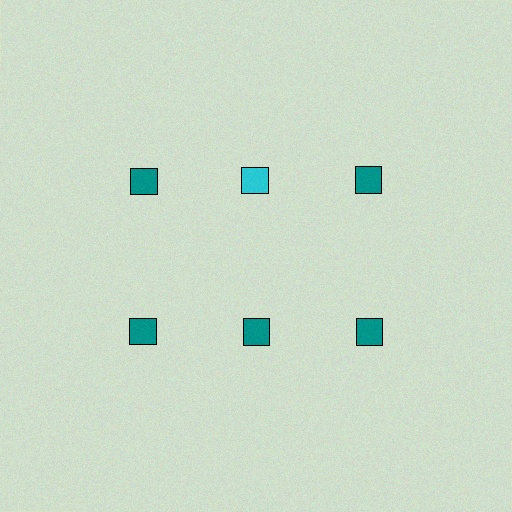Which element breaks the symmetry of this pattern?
The cyan square in the top row, second from left column breaks the symmetry. All other shapes are teal squares.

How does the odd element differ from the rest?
It has a different color: cyan instead of teal.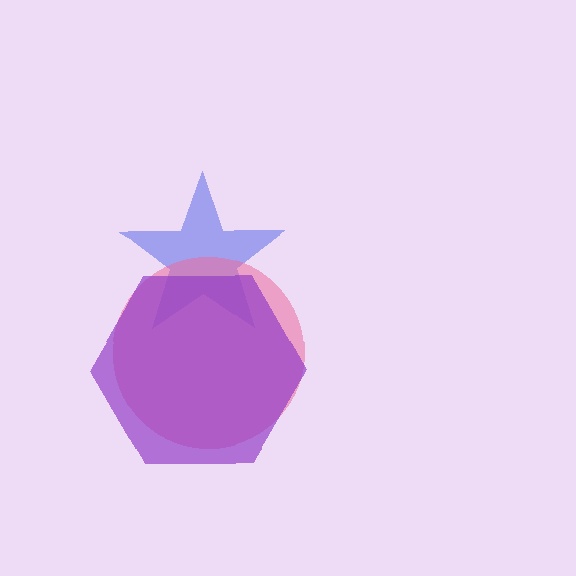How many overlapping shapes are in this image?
There are 3 overlapping shapes in the image.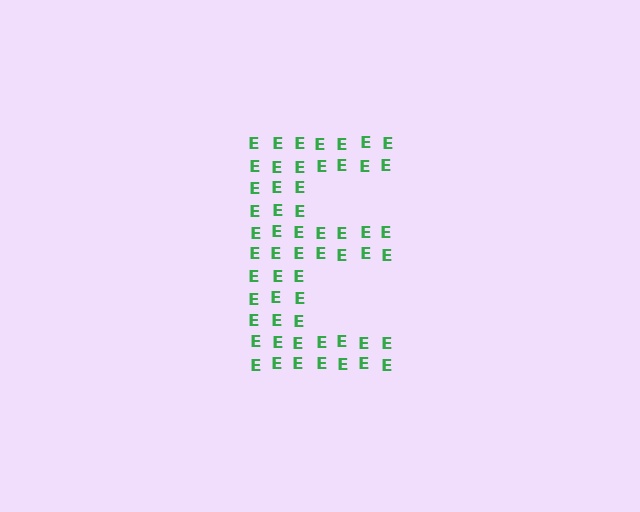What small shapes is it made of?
It is made of small letter E's.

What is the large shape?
The large shape is the letter E.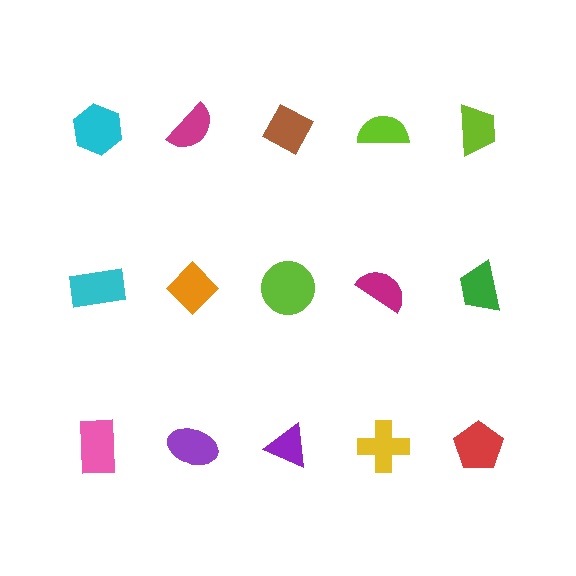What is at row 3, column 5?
A red pentagon.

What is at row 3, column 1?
A pink rectangle.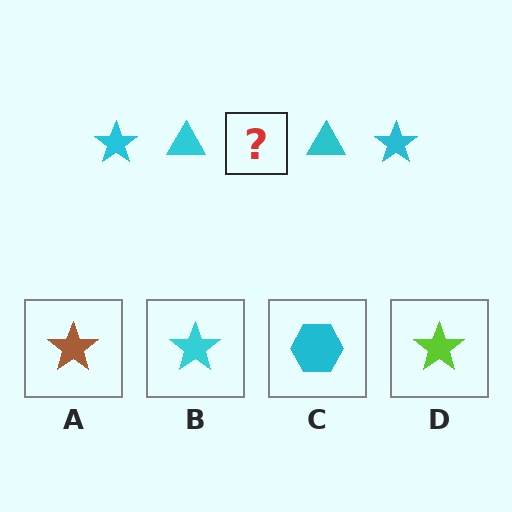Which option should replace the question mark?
Option B.